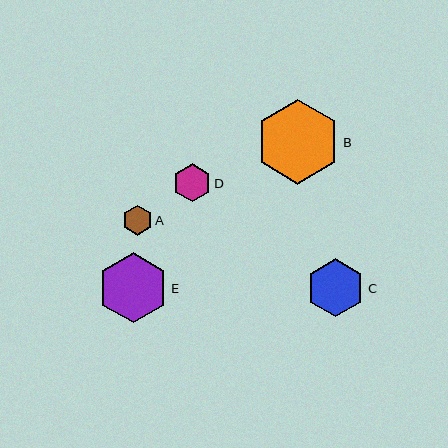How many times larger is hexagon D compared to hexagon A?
Hexagon D is approximately 1.3 times the size of hexagon A.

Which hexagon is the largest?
Hexagon B is the largest with a size of approximately 84 pixels.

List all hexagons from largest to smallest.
From largest to smallest: B, E, C, D, A.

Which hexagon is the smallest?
Hexagon A is the smallest with a size of approximately 30 pixels.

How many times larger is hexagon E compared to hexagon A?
Hexagon E is approximately 2.3 times the size of hexagon A.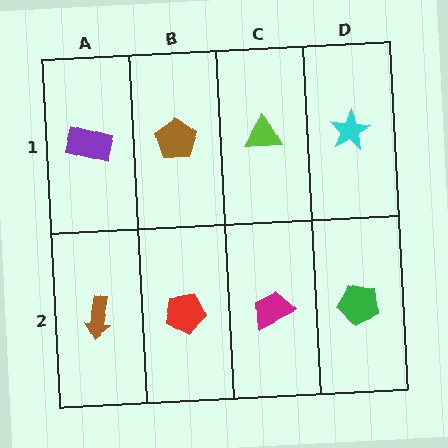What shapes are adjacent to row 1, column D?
A green pentagon (row 2, column D), a lime triangle (row 1, column C).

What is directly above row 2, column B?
A brown pentagon.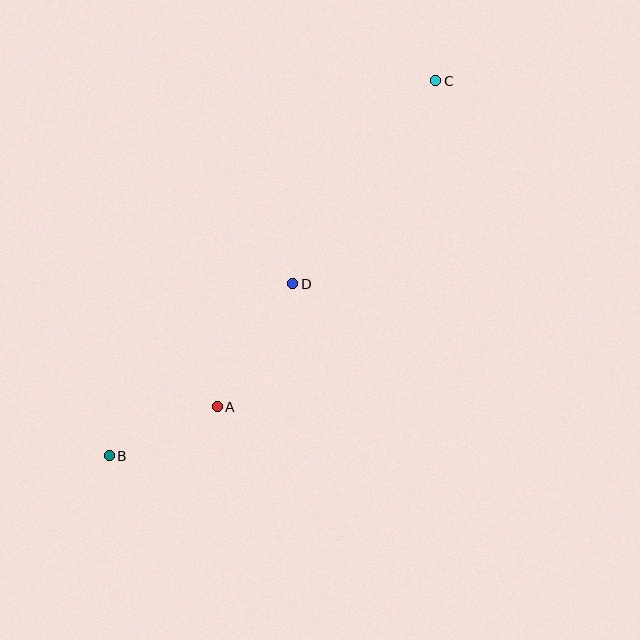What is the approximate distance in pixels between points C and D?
The distance between C and D is approximately 248 pixels.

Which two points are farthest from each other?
Points B and C are farthest from each other.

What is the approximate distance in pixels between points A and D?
The distance between A and D is approximately 144 pixels.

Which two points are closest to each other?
Points A and B are closest to each other.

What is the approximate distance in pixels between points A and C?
The distance between A and C is approximately 392 pixels.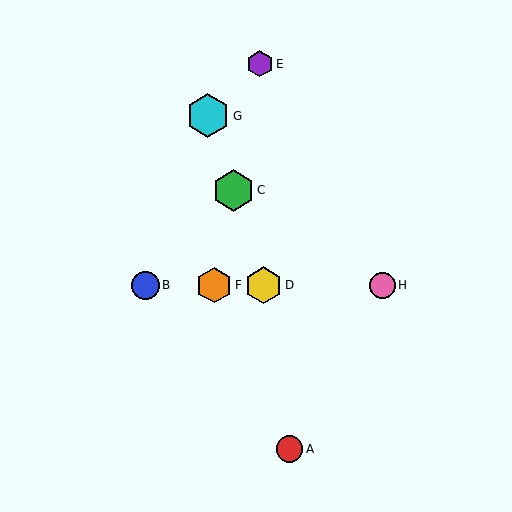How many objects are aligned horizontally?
4 objects (B, D, F, H) are aligned horizontally.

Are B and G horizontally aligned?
No, B is at y≈285 and G is at y≈116.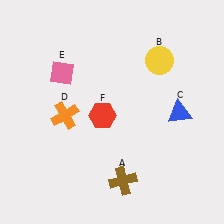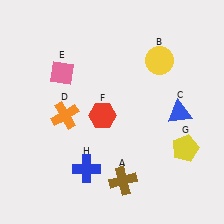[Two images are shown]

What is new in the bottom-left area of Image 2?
A blue cross (H) was added in the bottom-left area of Image 2.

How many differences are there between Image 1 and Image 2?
There are 2 differences between the two images.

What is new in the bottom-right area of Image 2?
A yellow pentagon (G) was added in the bottom-right area of Image 2.